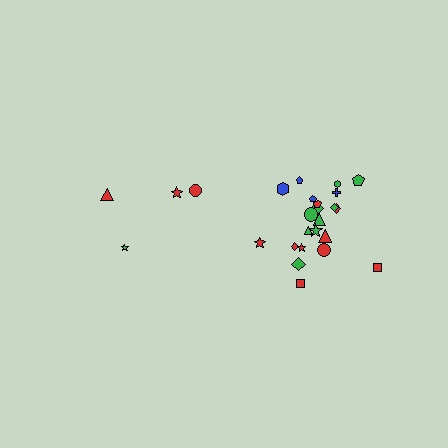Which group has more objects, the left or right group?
The right group.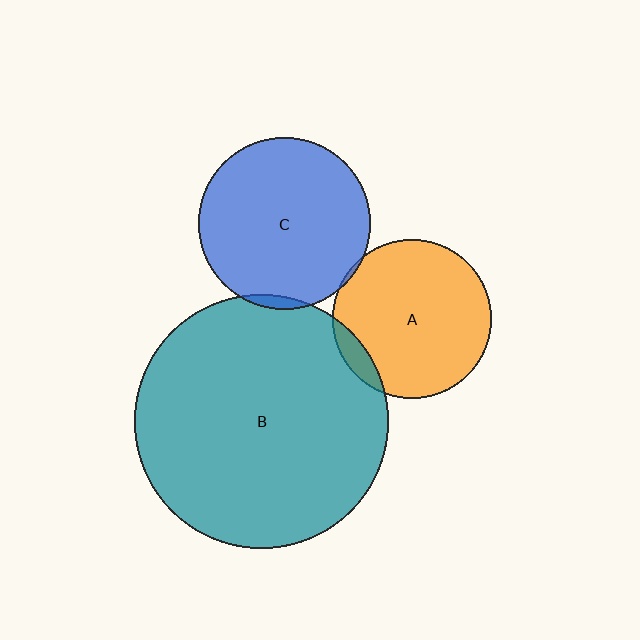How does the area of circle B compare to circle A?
Approximately 2.6 times.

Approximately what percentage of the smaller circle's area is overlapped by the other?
Approximately 5%.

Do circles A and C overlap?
Yes.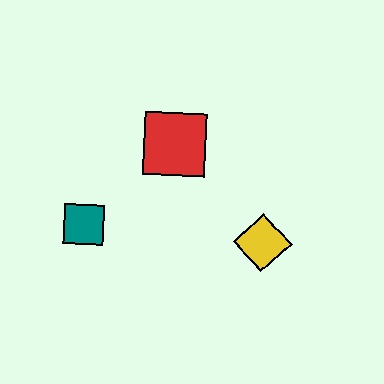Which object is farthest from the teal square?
The yellow diamond is farthest from the teal square.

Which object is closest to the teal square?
The red square is closest to the teal square.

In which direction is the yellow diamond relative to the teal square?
The yellow diamond is to the right of the teal square.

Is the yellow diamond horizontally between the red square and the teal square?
No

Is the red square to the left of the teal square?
No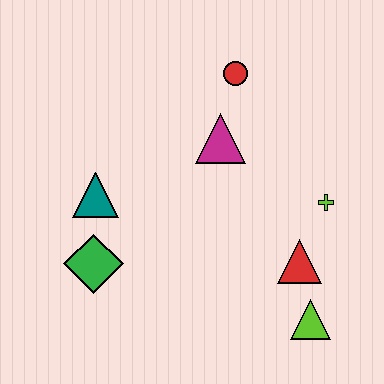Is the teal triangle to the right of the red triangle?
No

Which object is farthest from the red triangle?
The teal triangle is farthest from the red triangle.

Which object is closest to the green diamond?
The teal triangle is closest to the green diamond.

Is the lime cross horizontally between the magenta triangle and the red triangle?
No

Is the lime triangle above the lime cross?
No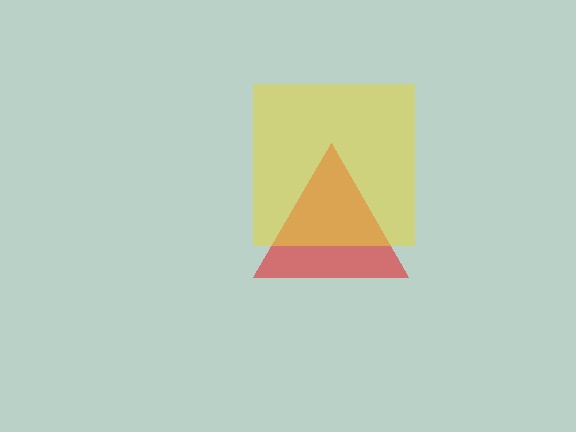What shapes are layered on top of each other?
The layered shapes are: a red triangle, a yellow square.